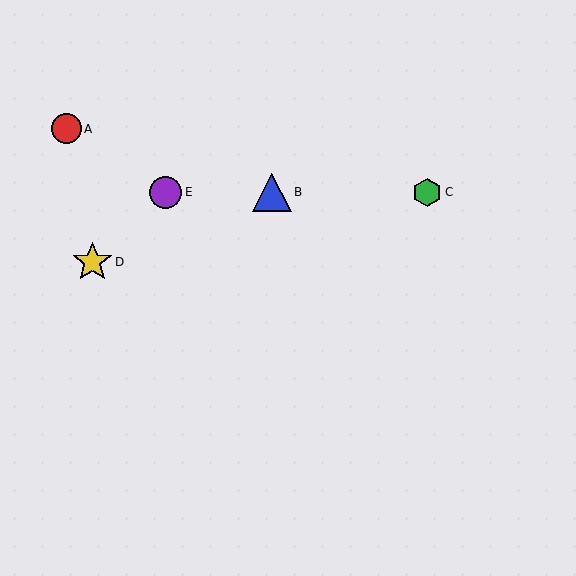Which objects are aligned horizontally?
Objects B, C, E are aligned horizontally.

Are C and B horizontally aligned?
Yes, both are at y≈193.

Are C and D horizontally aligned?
No, C is at y≈193 and D is at y≈262.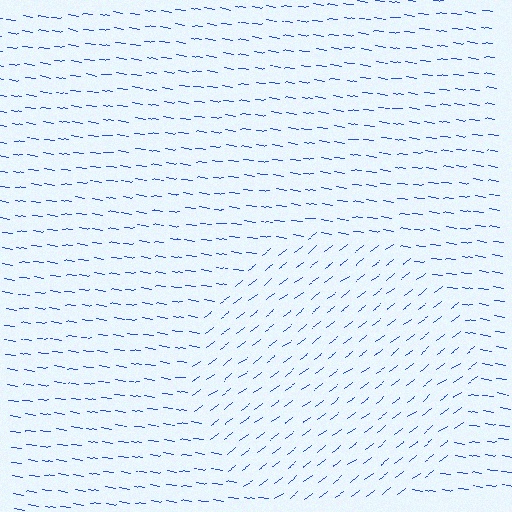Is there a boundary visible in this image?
Yes, there is a texture boundary formed by a change in line orientation.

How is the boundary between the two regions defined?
The boundary is defined purely by a change in line orientation (approximately 45 degrees difference). All lines are the same color and thickness.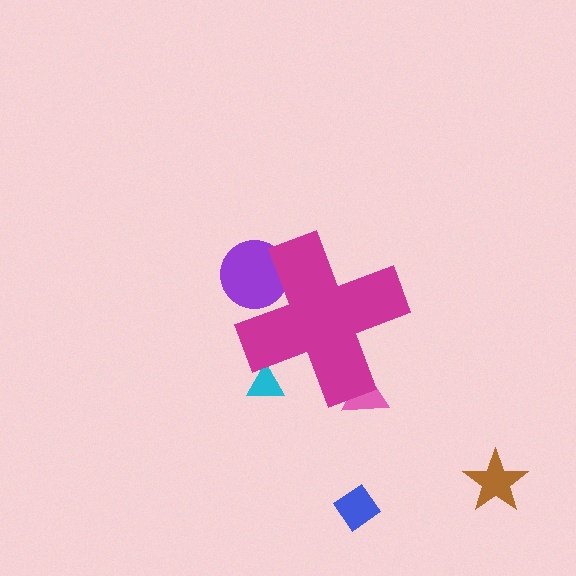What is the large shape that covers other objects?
A magenta cross.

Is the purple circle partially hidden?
Yes, the purple circle is partially hidden behind the magenta cross.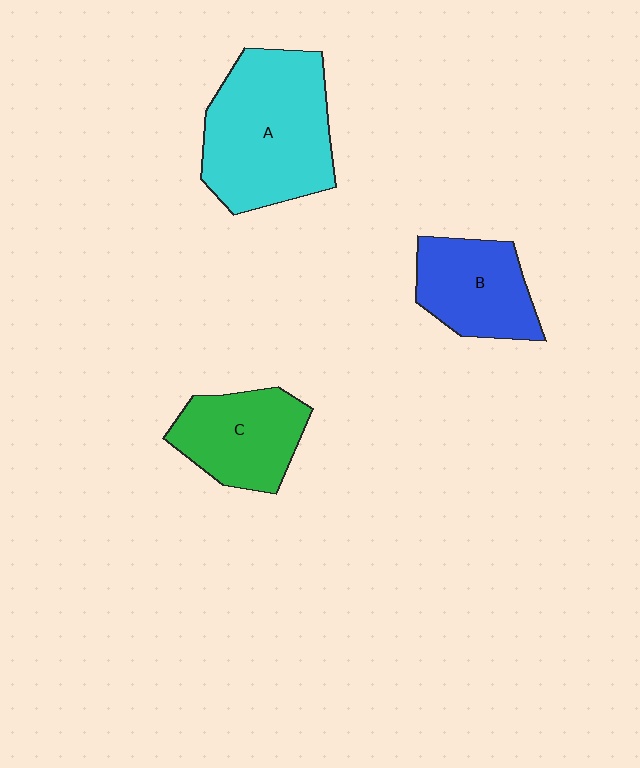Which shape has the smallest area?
Shape B (blue).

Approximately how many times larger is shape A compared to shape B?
Approximately 1.7 times.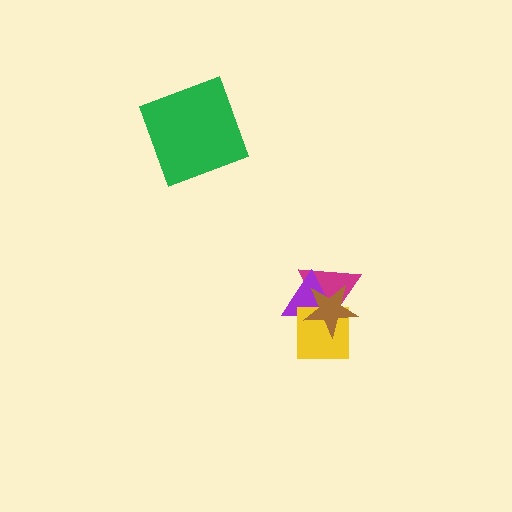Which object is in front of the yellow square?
The brown star is in front of the yellow square.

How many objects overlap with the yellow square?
3 objects overlap with the yellow square.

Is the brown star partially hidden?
No, no other shape covers it.